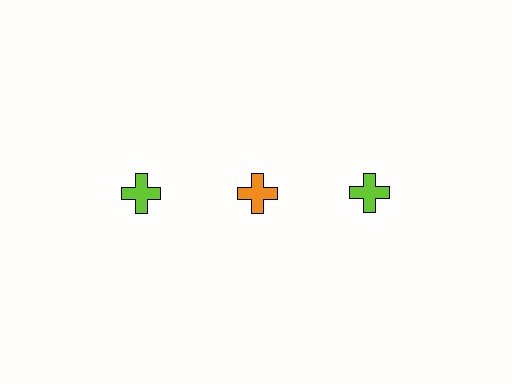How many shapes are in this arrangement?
There are 3 shapes arranged in a grid pattern.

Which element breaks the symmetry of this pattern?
The orange cross in the top row, second from left column breaks the symmetry. All other shapes are lime crosses.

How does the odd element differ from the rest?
It has a different color: orange instead of lime.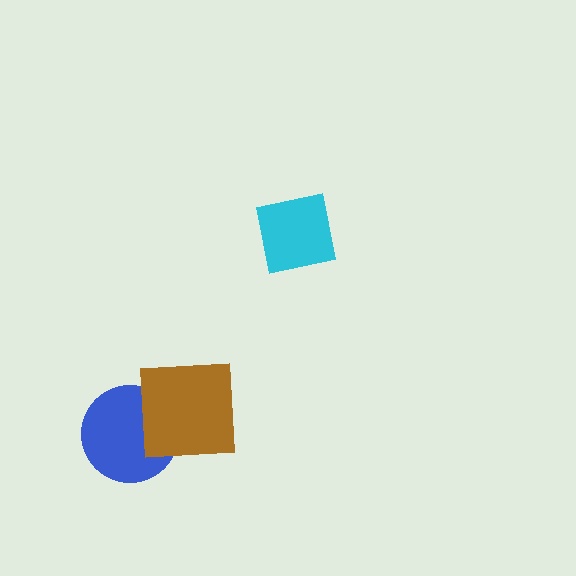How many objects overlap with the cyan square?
0 objects overlap with the cyan square.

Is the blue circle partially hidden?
Yes, it is partially covered by another shape.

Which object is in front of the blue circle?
The brown square is in front of the blue circle.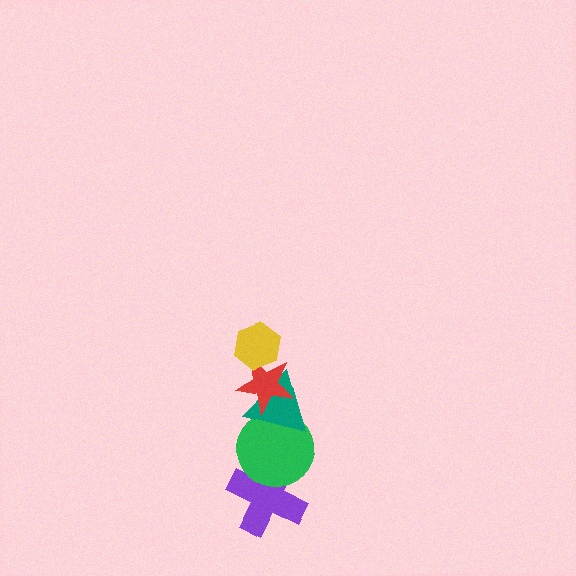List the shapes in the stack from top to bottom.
From top to bottom: the yellow hexagon, the red star, the teal triangle, the green circle, the purple cross.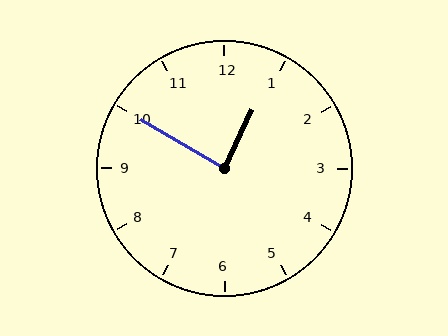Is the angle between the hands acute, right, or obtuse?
It is right.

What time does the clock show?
12:50.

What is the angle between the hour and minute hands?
Approximately 85 degrees.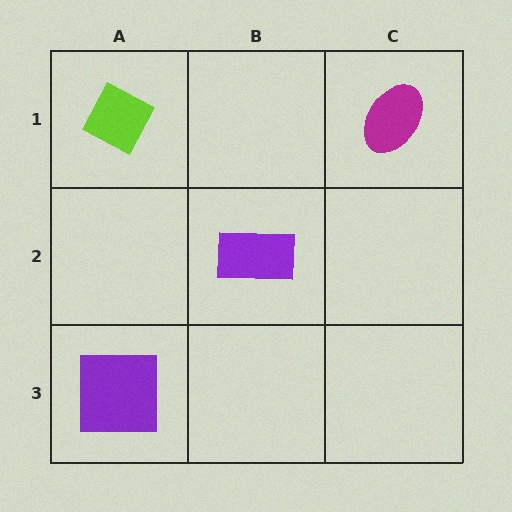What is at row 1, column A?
A lime diamond.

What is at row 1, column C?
A magenta ellipse.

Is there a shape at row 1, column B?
No, that cell is empty.